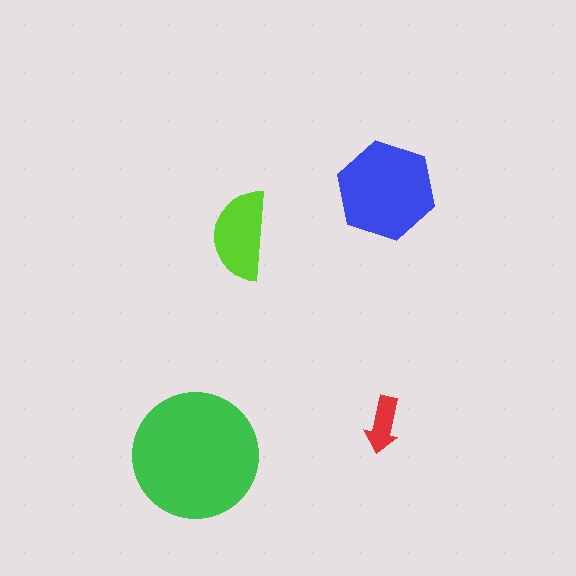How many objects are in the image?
There are 4 objects in the image.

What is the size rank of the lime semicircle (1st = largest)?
3rd.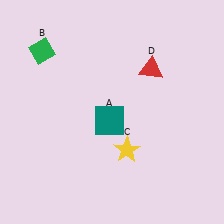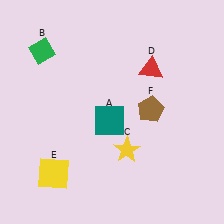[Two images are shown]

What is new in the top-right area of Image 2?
A brown pentagon (F) was added in the top-right area of Image 2.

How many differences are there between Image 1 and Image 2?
There are 2 differences between the two images.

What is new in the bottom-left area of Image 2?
A yellow square (E) was added in the bottom-left area of Image 2.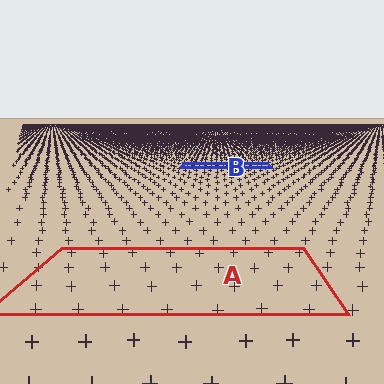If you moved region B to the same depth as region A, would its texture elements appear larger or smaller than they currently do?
They would appear larger. At a closer depth, the same texture elements are projected at a bigger on-screen size.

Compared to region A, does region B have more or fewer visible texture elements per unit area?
Region B has more texture elements per unit area — they are packed more densely because it is farther away.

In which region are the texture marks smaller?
The texture marks are smaller in region B, because it is farther away.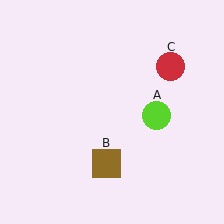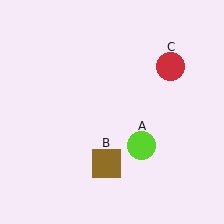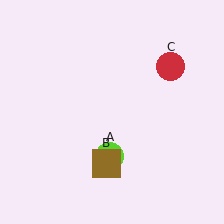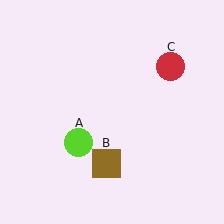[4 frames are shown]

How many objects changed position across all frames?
1 object changed position: lime circle (object A).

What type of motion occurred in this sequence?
The lime circle (object A) rotated clockwise around the center of the scene.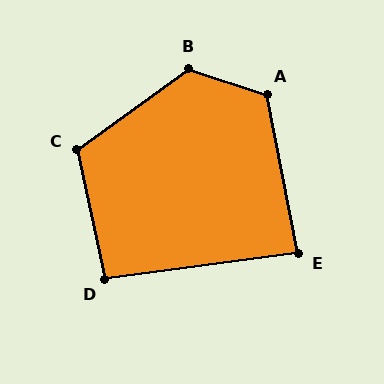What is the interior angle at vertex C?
Approximately 113 degrees (obtuse).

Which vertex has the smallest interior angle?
E, at approximately 86 degrees.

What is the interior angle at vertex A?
Approximately 119 degrees (obtuse).